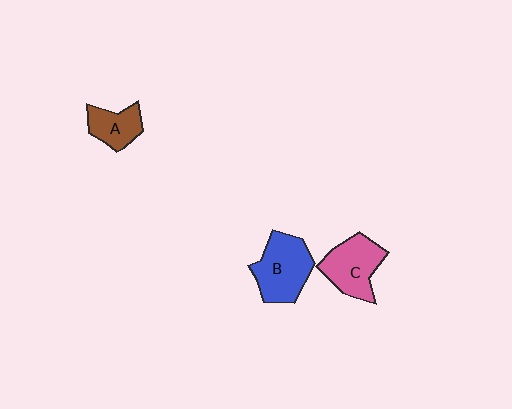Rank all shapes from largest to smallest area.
From largest to smallest: B (blue), C (pink), A (brown).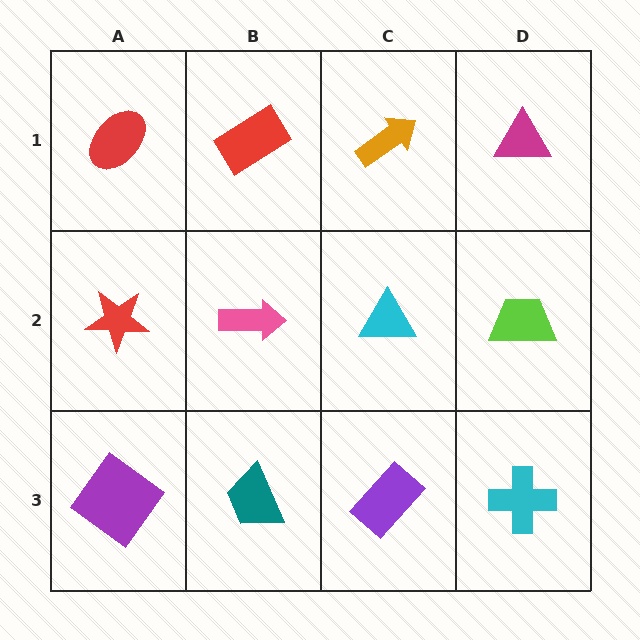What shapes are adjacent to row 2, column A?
A red ellipse (row 1, column A), a purple diamond (row 3, column A), a pink arrow (row 2, column B).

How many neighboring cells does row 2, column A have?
3.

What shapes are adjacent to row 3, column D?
A lime trapezoid (row 2, column D), a purple rectangle (row 3, column C).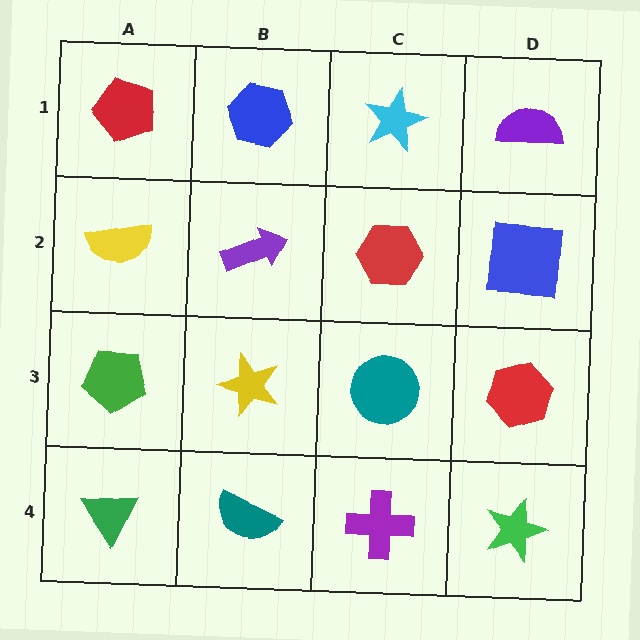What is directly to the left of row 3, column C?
A yellow star.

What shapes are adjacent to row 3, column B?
A purple arrow (row 2, column B), a teal semicircle (row 4, column B), a green pentagon (row 3, column A), a teal circle (row 3, column C).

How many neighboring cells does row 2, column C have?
4.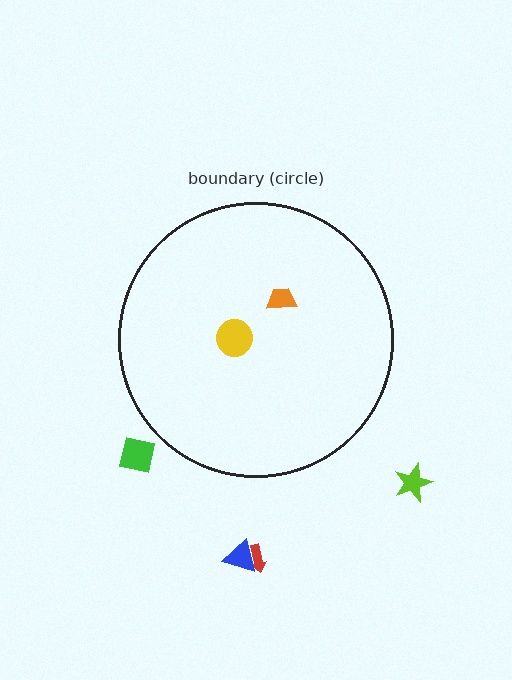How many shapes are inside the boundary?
2 inside, 4 outside.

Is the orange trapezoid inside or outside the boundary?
Inside.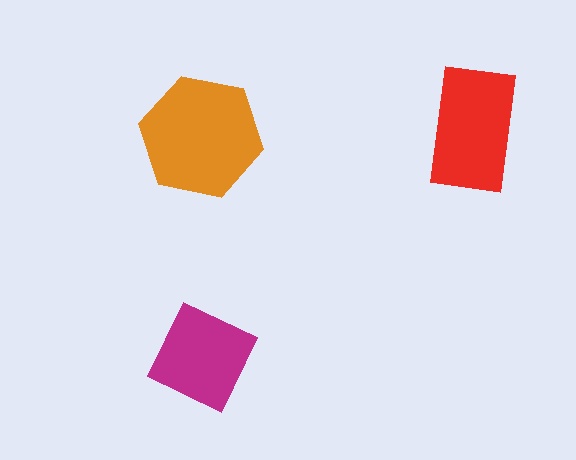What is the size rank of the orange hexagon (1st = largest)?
1st.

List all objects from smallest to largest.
The magenta square, the red rectangle, the orange hexagon.